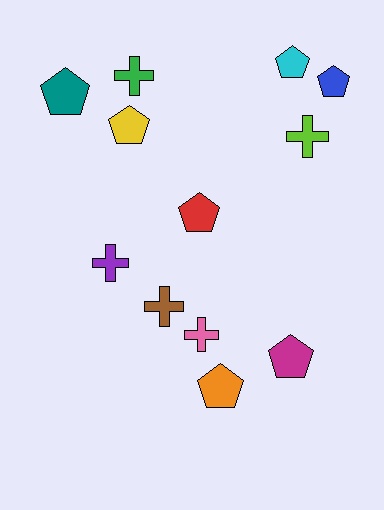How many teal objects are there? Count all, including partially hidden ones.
There is 1 teal object.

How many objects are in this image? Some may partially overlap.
There are 12 objects.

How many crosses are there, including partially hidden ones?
There are 5 crosses.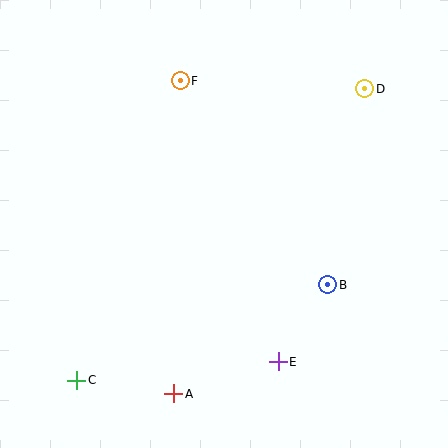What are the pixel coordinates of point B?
Point B is at (328, 285).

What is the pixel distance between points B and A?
The distance between B and A is 189 pixels.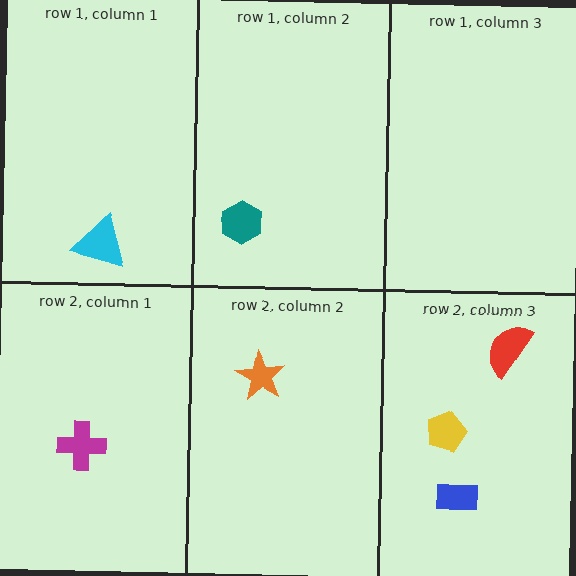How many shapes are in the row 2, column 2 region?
1.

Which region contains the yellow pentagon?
The row 2, column 3 region.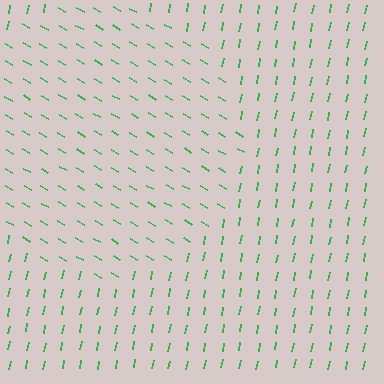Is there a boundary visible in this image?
Yes, there is a texture boundary formed by a change in line orientation.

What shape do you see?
I see a circle.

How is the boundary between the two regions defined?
The boundary is defined purely by a change in line orientation (approximately 71 degrees difference). All lines are the same color and thickness.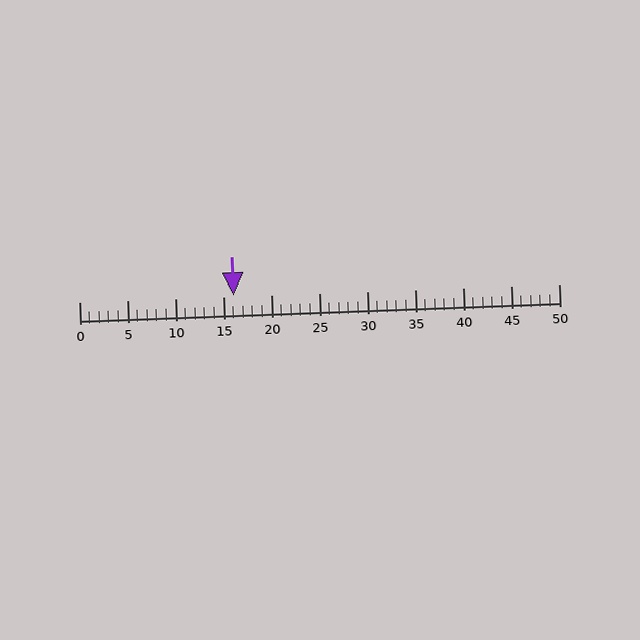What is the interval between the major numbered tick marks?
The major tick marks are spaced 5 units apart.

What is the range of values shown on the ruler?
The ruler shows values from 0 to 50.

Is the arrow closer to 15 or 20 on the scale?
The arrow is closer to 15.